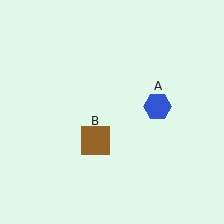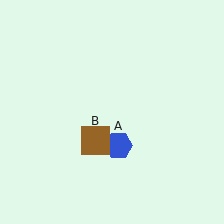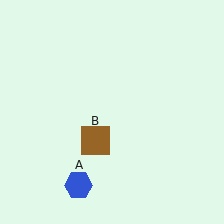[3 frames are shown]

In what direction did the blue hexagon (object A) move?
The blue hexagon (object A) moved down and to the left.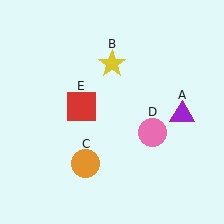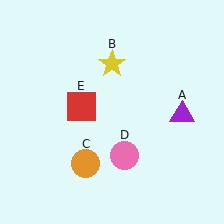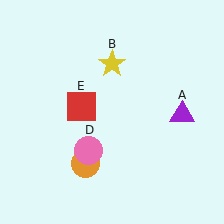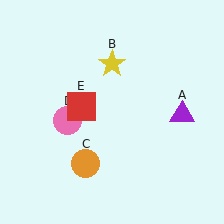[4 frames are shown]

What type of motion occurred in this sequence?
The pink circle (object D) rotated clockwise around the center of the scene.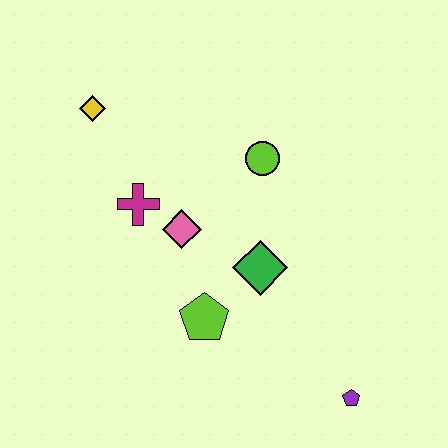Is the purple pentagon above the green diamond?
No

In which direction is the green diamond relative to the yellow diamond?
The green diamond is to the right of the yellow diamond.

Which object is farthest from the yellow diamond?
The purple pentagon is farthest from the yellow diamond.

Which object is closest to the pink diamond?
The magenta cross is closest to the pink diamond.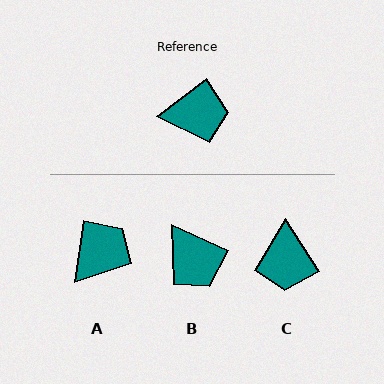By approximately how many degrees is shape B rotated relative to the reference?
Approximately 62 degrees clockwise.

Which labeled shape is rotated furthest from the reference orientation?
C, about 94 degrees away.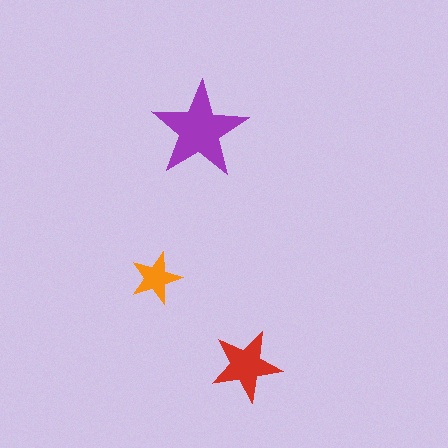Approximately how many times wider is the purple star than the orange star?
About 2 times wider.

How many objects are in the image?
There are 3 objects in the image.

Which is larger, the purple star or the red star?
The purple one.